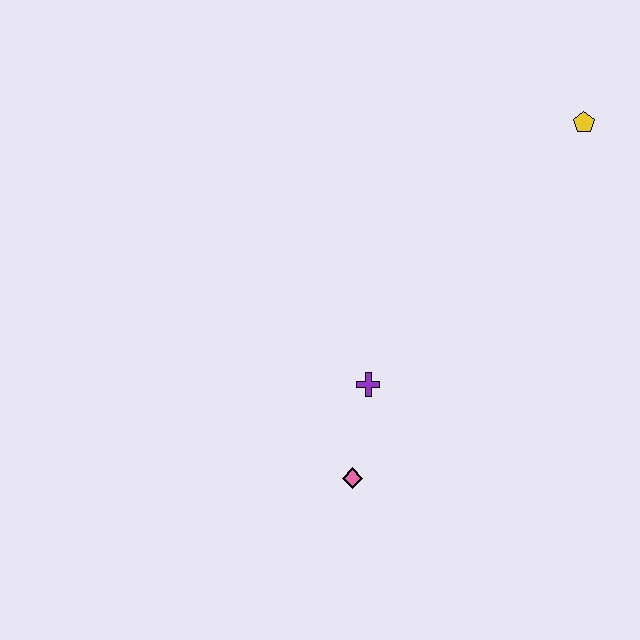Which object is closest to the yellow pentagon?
The purple cross is closest to the yellow pentagon.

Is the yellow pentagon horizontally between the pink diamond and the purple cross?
No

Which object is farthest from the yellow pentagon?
The pink diamond is farthest from the yellow pentagon.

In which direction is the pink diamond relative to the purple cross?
The pink diamond is below the purple cross.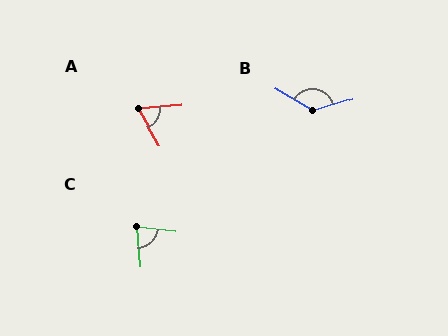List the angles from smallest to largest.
A (66°), C (80°), B (133°).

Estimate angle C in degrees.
Approximately 80 degrees.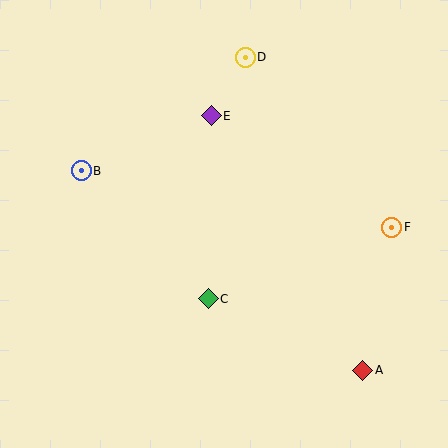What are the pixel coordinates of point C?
Point C is at (208, 299).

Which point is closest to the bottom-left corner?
Point C is closest to the bottom-left corner.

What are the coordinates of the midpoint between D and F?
The midpoint between D and F is at (318, 142).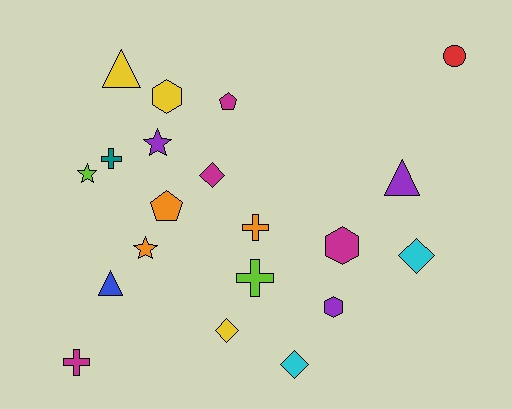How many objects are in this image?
There are 20 objects.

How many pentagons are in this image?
There are 2 pentagons.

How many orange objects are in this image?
There are 3 orange objects.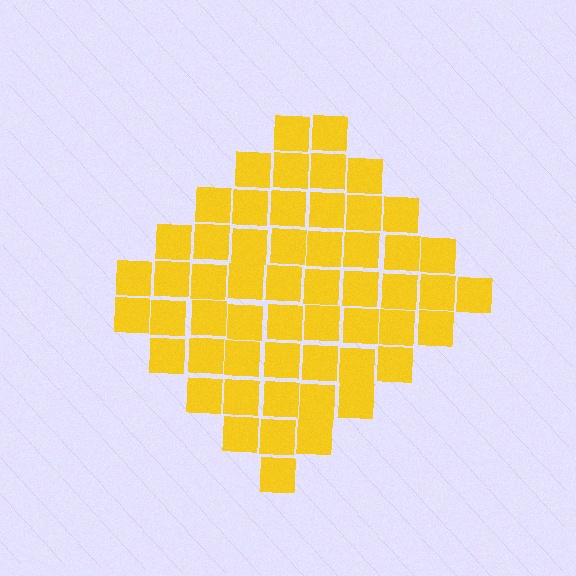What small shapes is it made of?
It is made of small squares.